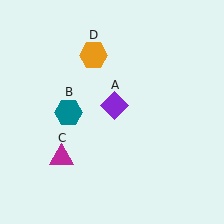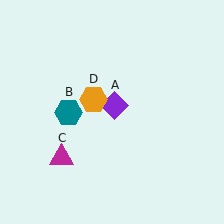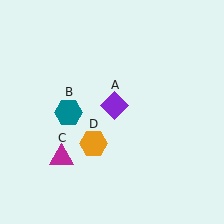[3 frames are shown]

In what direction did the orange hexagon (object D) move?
The orange hexagon (object D) moved down.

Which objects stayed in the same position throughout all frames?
Purple diamond (object A) and teal hexagon (object B) and magenta triangle (object C) remained stationary.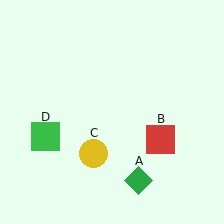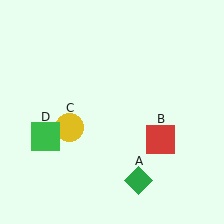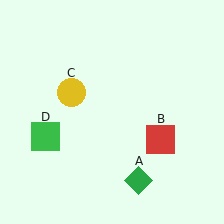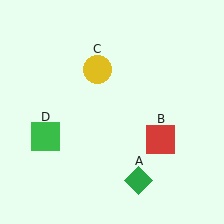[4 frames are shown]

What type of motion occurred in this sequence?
The yellow circle (object C) rotated clockwise around the center of the scene.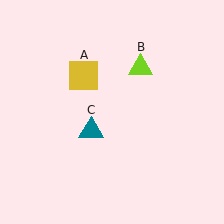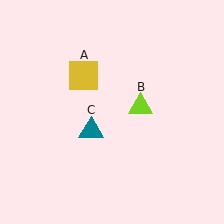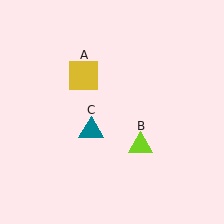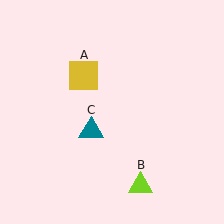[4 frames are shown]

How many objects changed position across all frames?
1 object changed position: lime triangle (object B).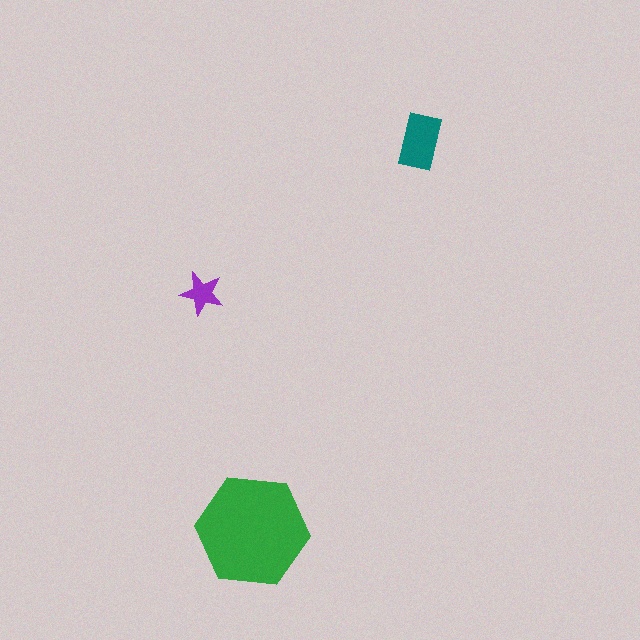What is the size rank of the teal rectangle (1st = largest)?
2nd.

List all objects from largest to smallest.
The green hexagon, the teal rectangle, the purple star.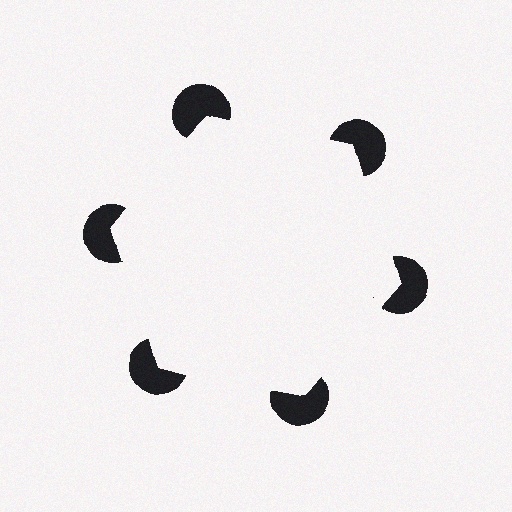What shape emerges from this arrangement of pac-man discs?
An illusory hexagon — its edges are inferred from the aligned wedge cuts in the pac-man discs, not physically drawn.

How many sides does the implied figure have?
6 sides.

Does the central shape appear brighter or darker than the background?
It typically appears slightly brighter than the background, even though no actual brightness change is drawn.